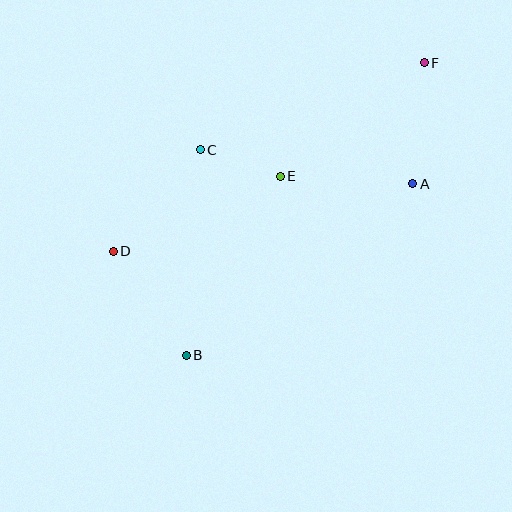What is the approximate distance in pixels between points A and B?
The distance between A and B is approximately 284 pixels.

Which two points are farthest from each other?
Points B and F are farthest from each other.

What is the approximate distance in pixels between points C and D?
The distance between C and D is approximately 134 pixels.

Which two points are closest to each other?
Points C and E are closest to each other.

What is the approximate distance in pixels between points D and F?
The distance between D and F is approximately 363 pixels.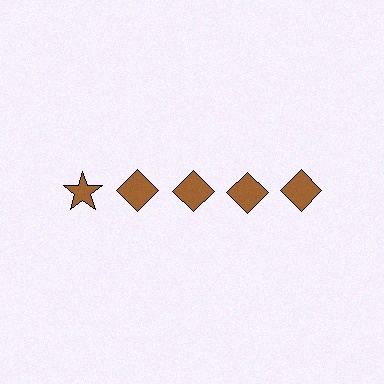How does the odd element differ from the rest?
It has a different shape: star instead of diamond.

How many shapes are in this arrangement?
There are 5 shapes arranged in a grid pattern.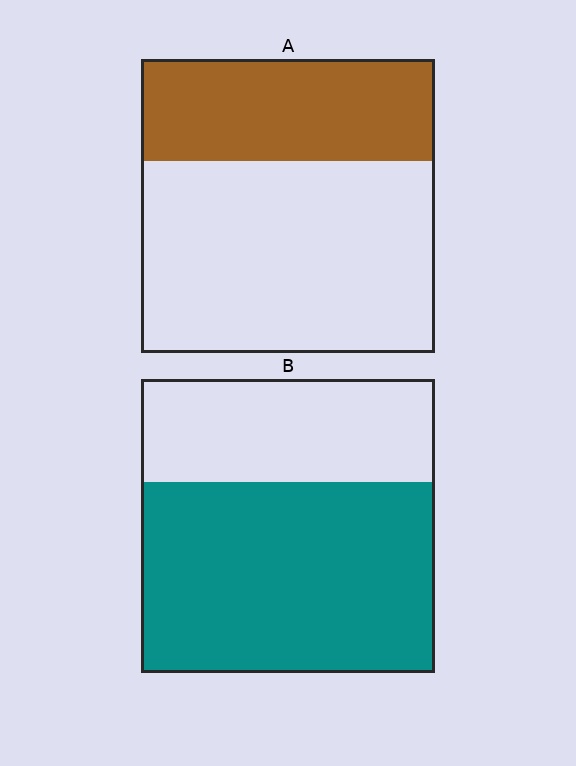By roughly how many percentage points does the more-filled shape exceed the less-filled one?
By roughly 30 percentage points (B over A).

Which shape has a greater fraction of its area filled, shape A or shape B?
Shape B.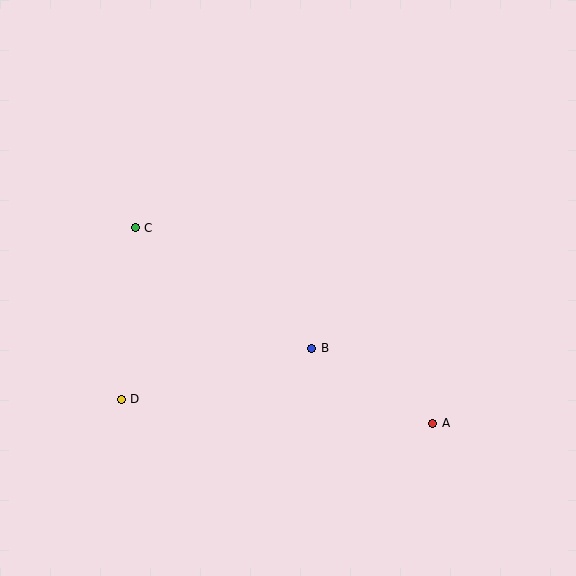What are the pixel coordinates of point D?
Point D is at (121, 399).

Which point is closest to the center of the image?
Point B at (312, 348) is closest to the center.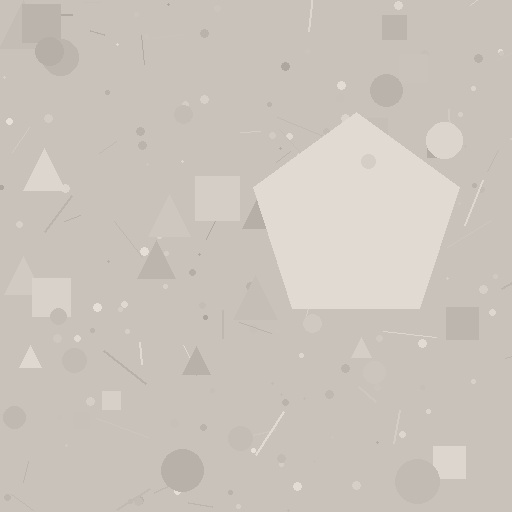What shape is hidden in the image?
A pentagon is hidden in the image.